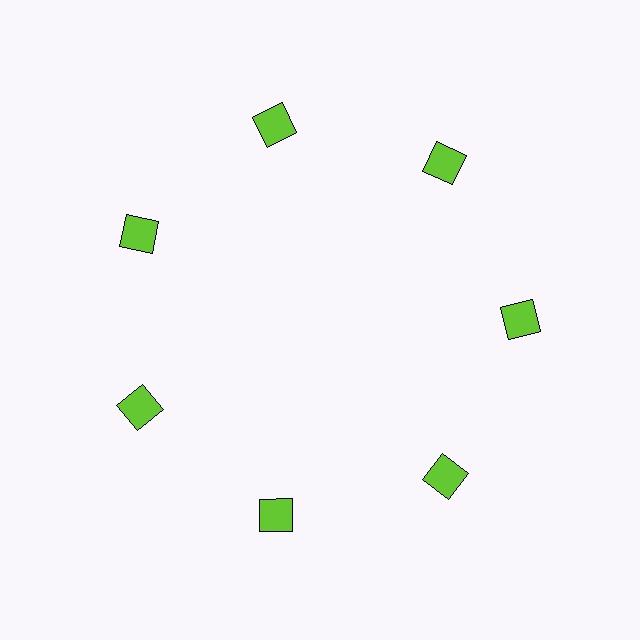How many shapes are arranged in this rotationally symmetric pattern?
There are 7 shapes, arranged in 7 groups of 1.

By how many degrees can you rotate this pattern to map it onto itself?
The pattern maps onto itself every 51 degrees of rotation.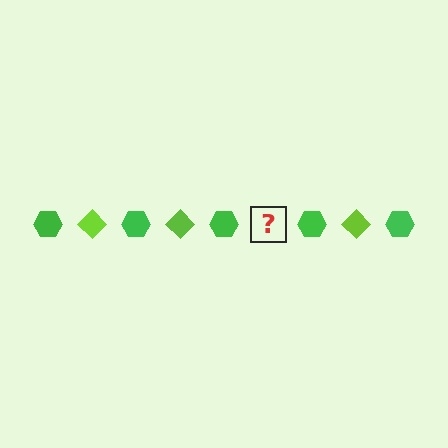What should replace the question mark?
The question mark should be replaced with a lime diamond.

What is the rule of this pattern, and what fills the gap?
The rule is that the pattern alternates between green hexagon and lime diamond. The gap should be filled with a lime diamond.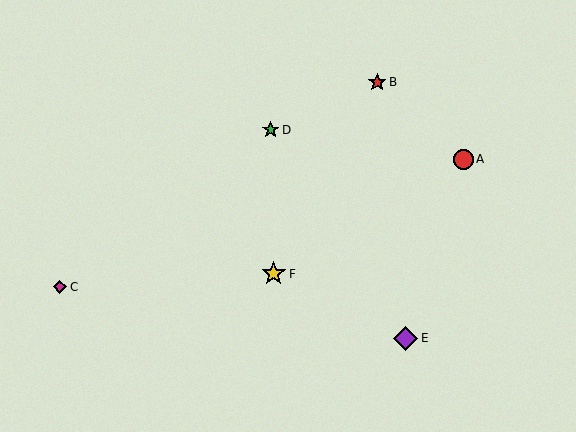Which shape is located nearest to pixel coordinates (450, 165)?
The red circle (labeled A) at (463, 159) is nearest to that location.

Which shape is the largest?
The purple diamond (labeled E) is the largest.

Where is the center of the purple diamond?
The center of the purple diamond is at (406, 338).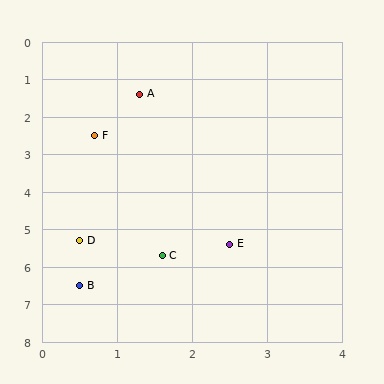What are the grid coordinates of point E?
Point E is at approximately (2.5, 5.4).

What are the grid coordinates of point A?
Point A is at approximately (1.3, 1.4).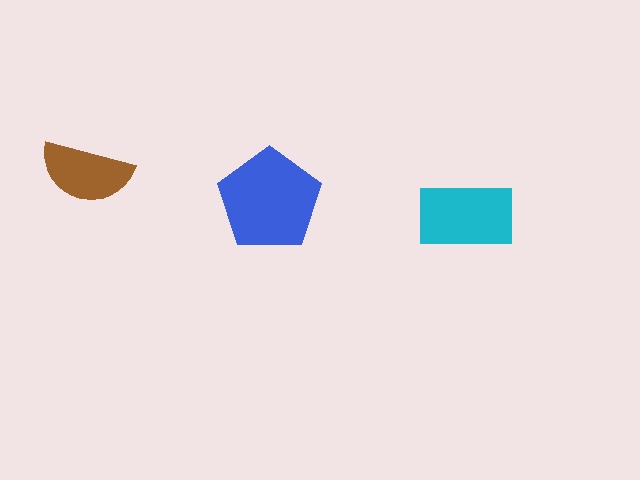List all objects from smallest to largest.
The brown semicircle, the cyan rectangle, the blue pentagon.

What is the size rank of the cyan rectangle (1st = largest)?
2nd.